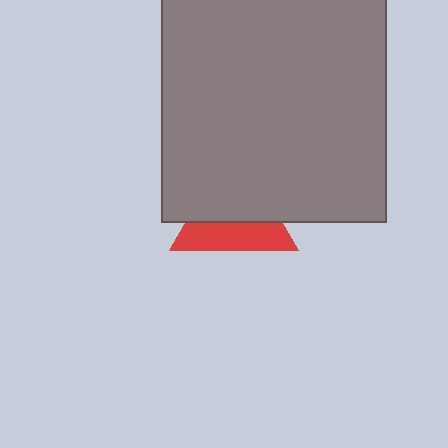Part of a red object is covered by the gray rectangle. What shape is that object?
It is a triangle.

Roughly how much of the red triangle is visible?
A small part of it is visible (roughly 43%).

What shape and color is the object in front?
The object in front is a gray rectangle.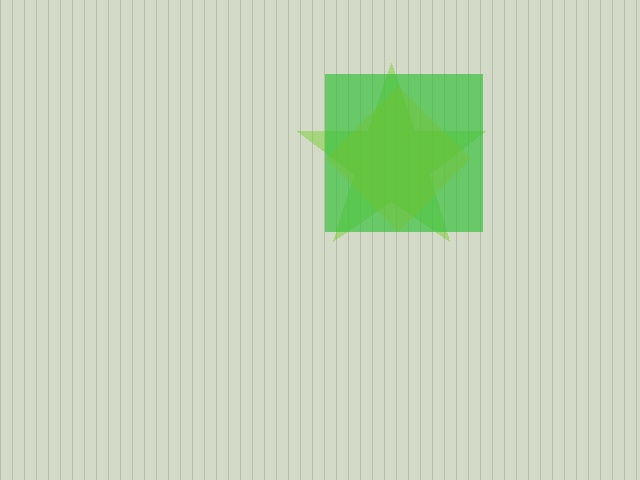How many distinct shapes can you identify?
There are 3 distinct shapes: a lime star, a yellow diamond, a green square.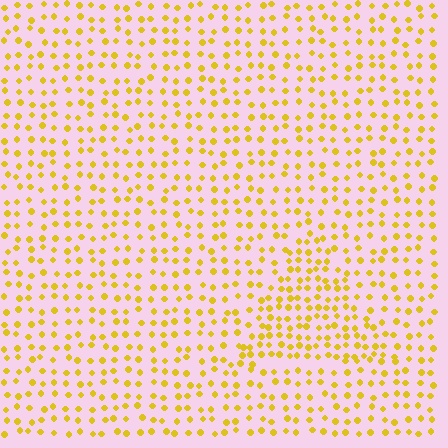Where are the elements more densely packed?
The elements are more densely packed inside the triangle boundary.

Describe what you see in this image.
The image contains small yellow elements arranged at two different densities. A triangle-shaped region is visible where the elements are more densely packed than the surrounding area.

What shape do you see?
I see a triangle.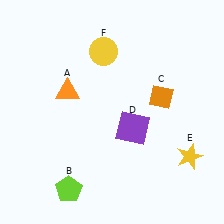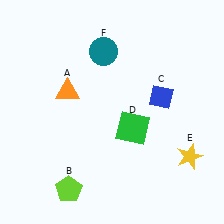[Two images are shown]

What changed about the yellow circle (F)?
In Image 1, F is yellow. In Image 2, it changed to teal.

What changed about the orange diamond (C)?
In Image 1, C is orange. In Image 2, it changed to blue.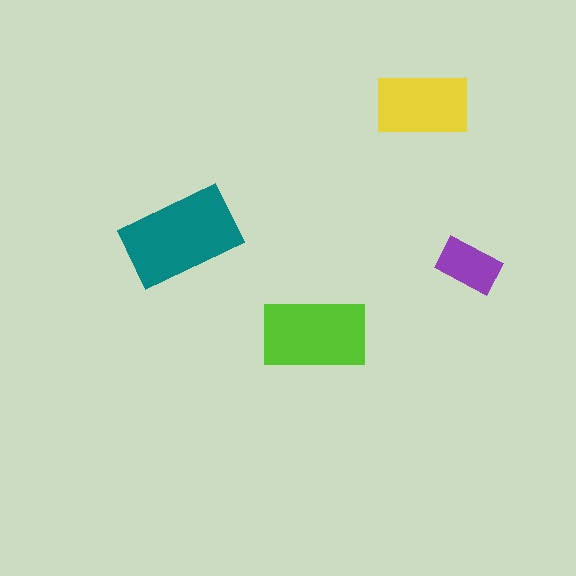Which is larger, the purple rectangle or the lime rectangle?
The lime one.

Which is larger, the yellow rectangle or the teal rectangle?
The teal one.